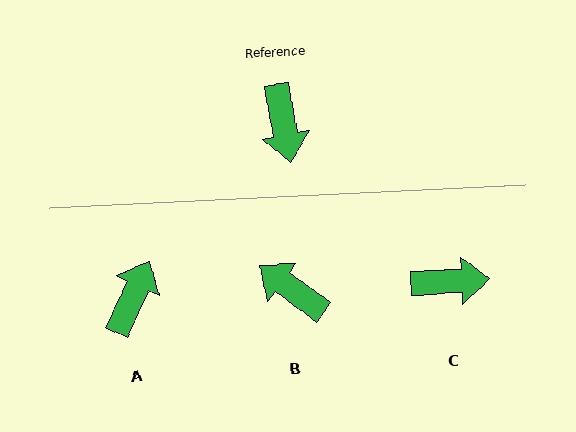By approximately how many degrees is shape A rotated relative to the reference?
Approximately 144 degrees counter-clockwise.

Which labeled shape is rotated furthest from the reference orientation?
A, about 144 degrees away.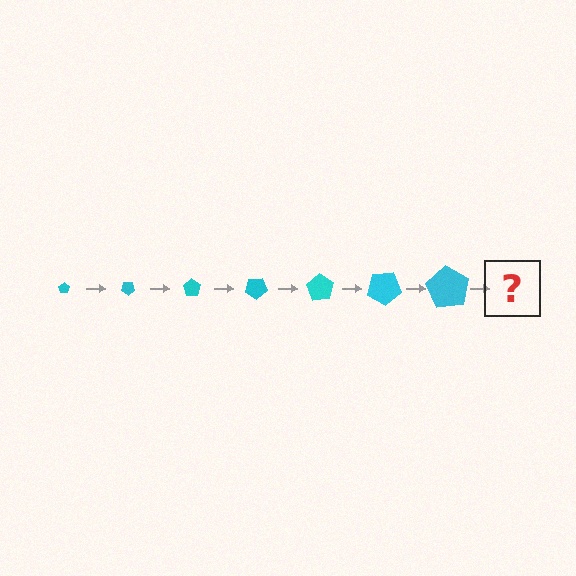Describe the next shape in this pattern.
It should be a pentagon, larger than the previous one and rotated 245 degrees from the start.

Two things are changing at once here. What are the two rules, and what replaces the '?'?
The two rules are that the pentagon grows larger each step and it rotates 35 degrees each step. The '?' should be a pentagon, larger than the previous one and rotated 245 degrees from the start.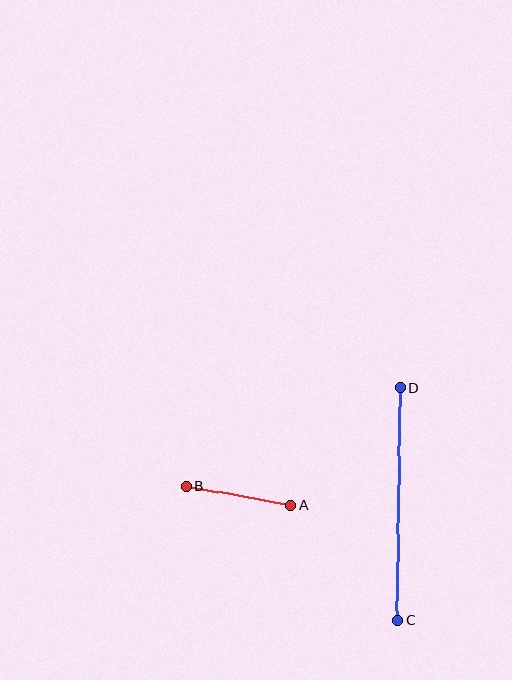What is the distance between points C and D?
The distance is approximately 232 pixels.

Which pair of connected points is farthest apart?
Points C and D are farthest apart.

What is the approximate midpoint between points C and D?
The midpoint is at approximately (399, 504) pixels.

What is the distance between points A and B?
The distance is approximately 107 pixels.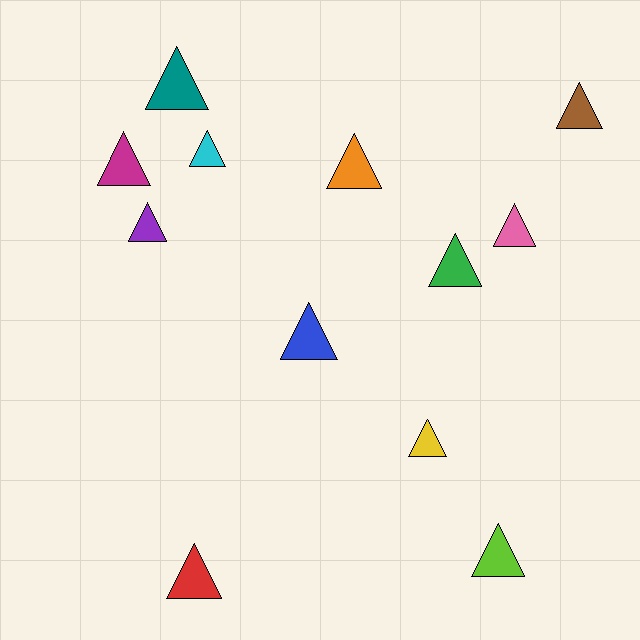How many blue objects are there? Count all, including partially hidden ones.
There is 1 blue object.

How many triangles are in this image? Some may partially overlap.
There are 12 triangles.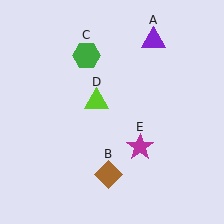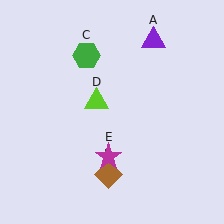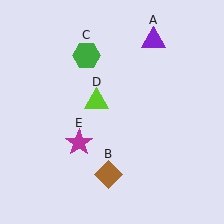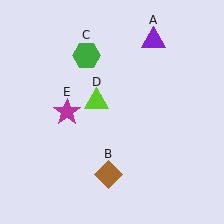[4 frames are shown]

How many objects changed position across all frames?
1 object changed position: magenta star (object E).